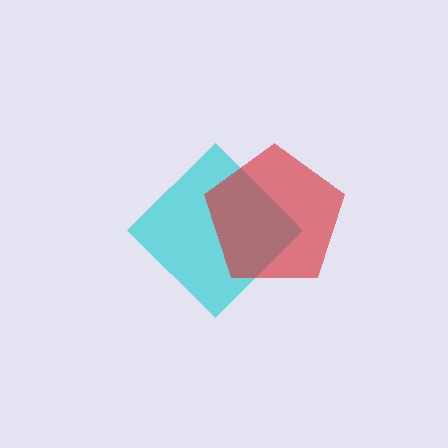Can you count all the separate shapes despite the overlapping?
Yes, there are 2 separate shapes.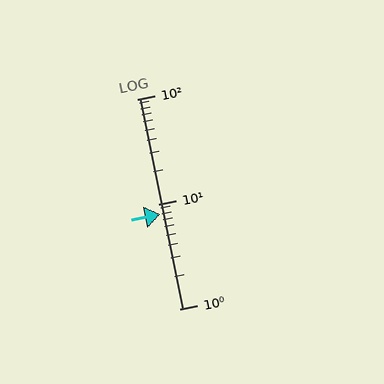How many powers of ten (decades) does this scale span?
The scale spans 2 decades, from 1 to 100.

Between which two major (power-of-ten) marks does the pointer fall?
The pointer is between 1 and 10.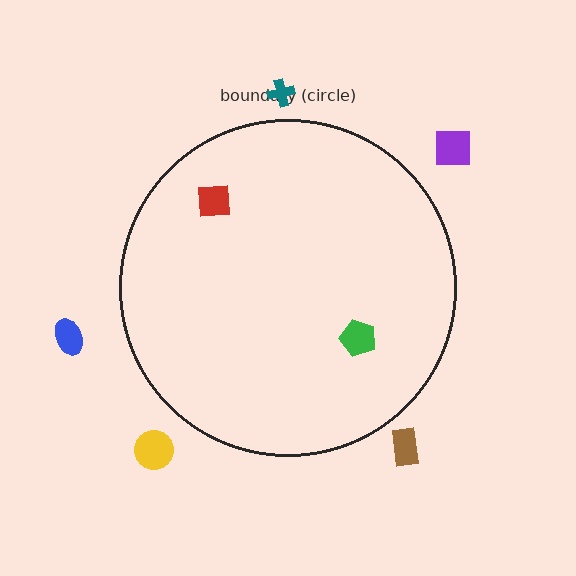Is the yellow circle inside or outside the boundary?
Outside.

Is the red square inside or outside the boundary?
Inside.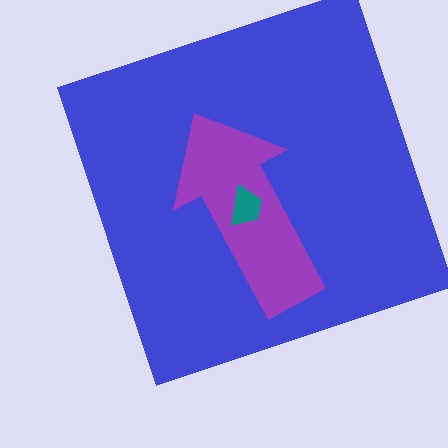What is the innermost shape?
The teal trapezoid.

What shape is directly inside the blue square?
The purple arrow.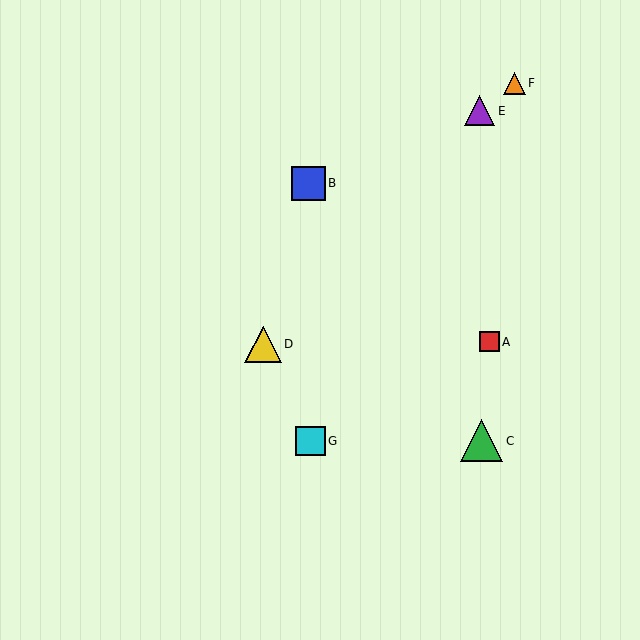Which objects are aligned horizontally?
Objects C, G are aligned horizontally.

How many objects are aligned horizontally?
2 objects (C, G) are aligned horizontally.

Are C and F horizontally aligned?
No, C is at y≈441 and F is at y≈83.